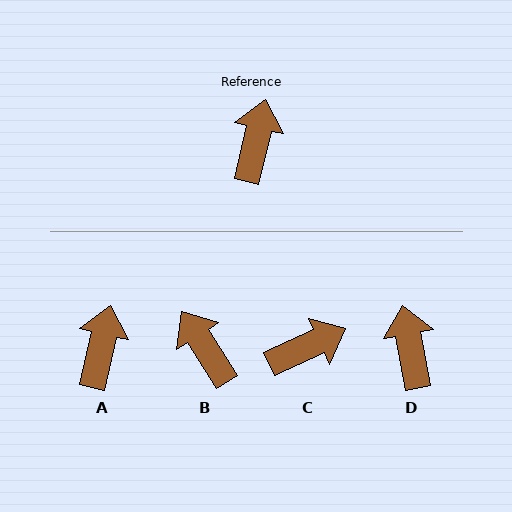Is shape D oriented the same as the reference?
No, it is off by about 23 degrees.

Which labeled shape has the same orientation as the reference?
A.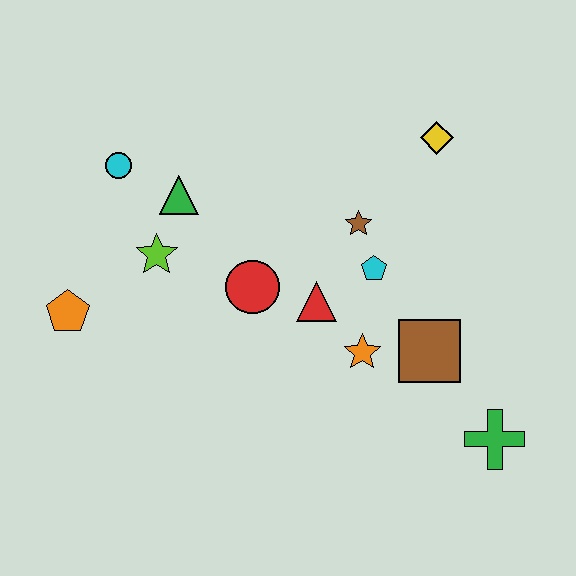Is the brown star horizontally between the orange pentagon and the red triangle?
No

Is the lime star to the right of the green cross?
No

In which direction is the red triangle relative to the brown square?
The red triangle is to the left of the brown square.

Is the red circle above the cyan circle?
No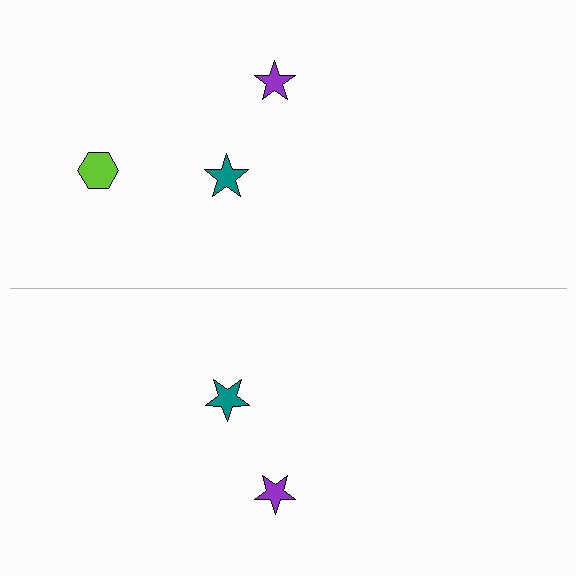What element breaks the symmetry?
A lime hexagon is missing from the bottom side.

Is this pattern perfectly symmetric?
No, the pattern is not perfectly symmetric. A lime hexagon is missing from the bottom side.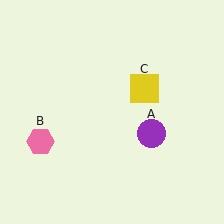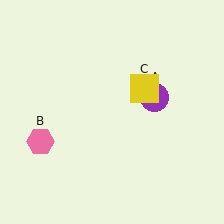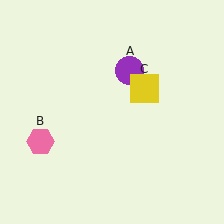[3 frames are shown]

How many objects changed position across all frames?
1 object changed position: purple circle (object A).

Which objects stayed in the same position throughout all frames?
Pink hexagon (object B) and yellow square (object C) remained stationary.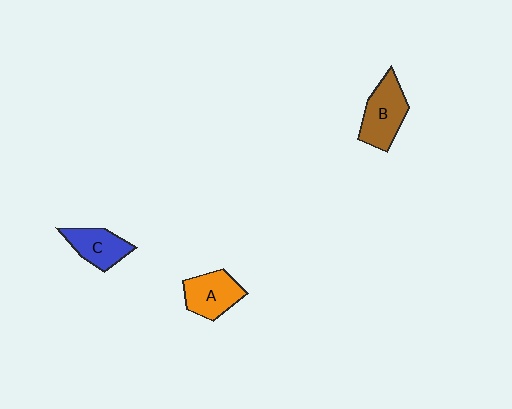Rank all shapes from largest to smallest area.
From largest to smallest: B (brown), A (orange), C (blue).